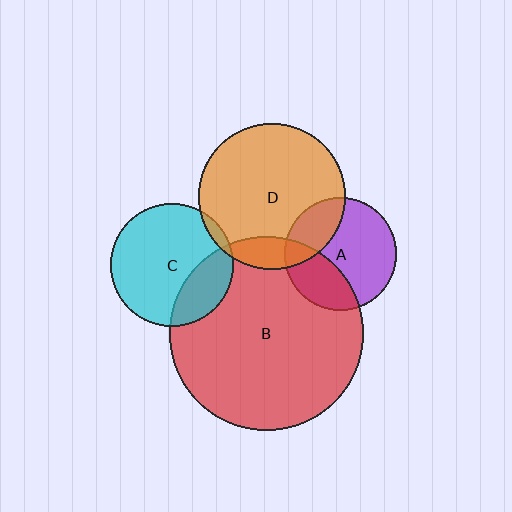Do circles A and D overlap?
Yes.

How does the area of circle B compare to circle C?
Approximately 2.5 times.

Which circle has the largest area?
Circle B (red).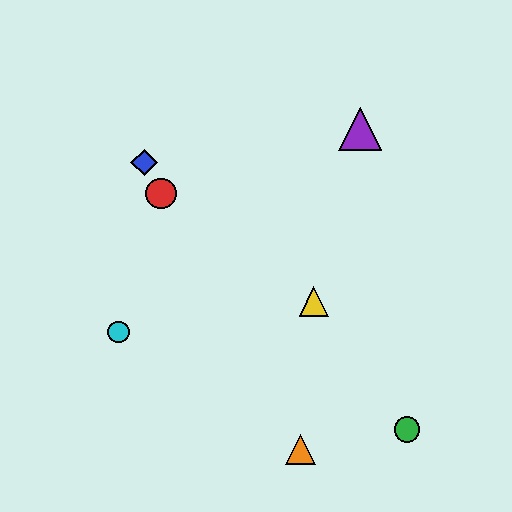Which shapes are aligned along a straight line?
The red circle, the blue diamond, the orange triangle are aligned along a straight line.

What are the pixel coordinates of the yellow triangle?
The yellow triangle is at (314, 301).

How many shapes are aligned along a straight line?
3 shapes (the red circle, the blue diamond, the orange triangle) are aligned along a straight line.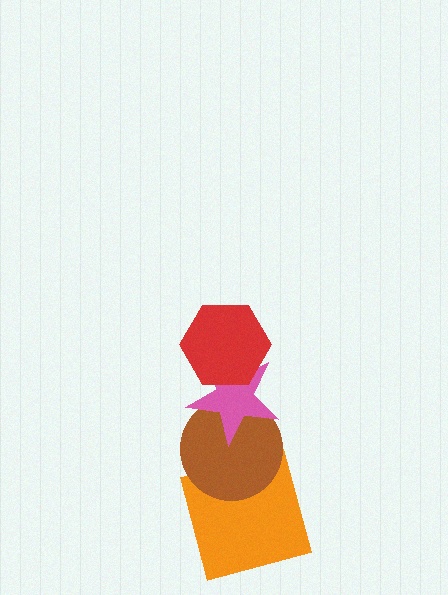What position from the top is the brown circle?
The brown circle is 3rd from the top.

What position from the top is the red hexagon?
The red hexagon is 1st from the top.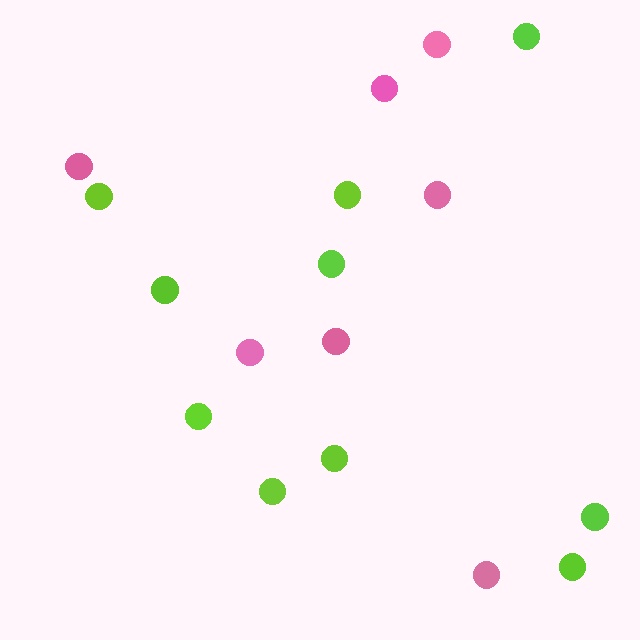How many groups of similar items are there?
There are 2 groups: one group of lime circles (10) and one group of pink circles (7).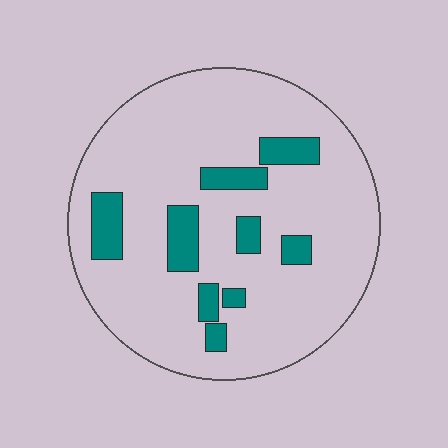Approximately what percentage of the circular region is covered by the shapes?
Approximately 15%.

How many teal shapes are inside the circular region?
9.